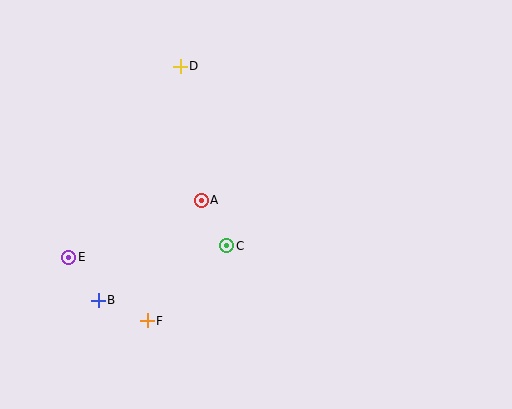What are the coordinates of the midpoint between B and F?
The midpoint between B and F is at (123, 311).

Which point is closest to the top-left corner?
Point D is closest to the top-left corner.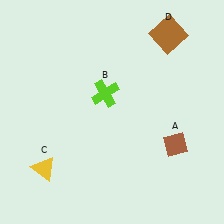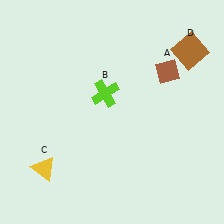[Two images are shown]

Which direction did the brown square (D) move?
The brown square (D) moved right.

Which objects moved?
The objects that moved are: the brown diamond (A), the brown square (D).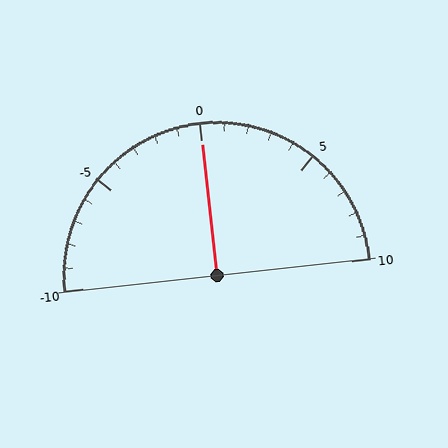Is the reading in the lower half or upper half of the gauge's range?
The reading is in the upper half of the range (-10 to 10).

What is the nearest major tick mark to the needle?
The nearest major tick mark is 0.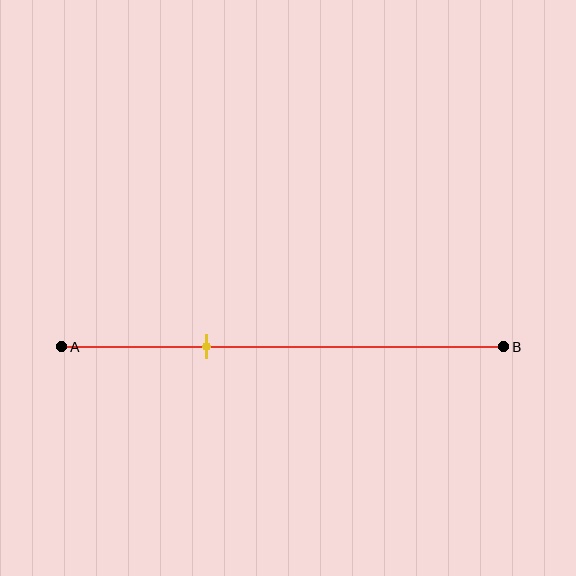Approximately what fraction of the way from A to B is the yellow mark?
The yellow mark is approximately 35% of the way from A to B.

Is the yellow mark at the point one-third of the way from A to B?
Yes, the mark is approximately at the one-third point.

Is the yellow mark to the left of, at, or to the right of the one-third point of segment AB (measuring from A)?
The yellow mark is approximately at the one-third point of segment AB.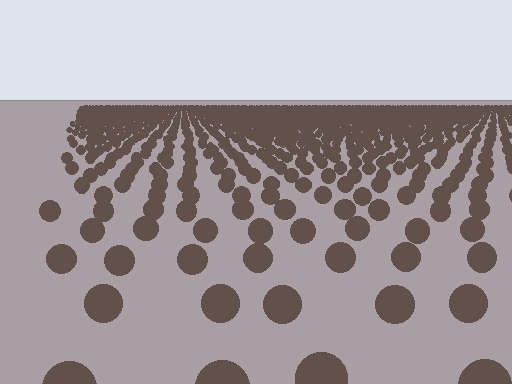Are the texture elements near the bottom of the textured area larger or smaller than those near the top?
Larger. Near the bottom, elements are closer to the viewer and appear at a bigger on-screen size.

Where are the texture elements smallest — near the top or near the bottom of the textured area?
Near the top.